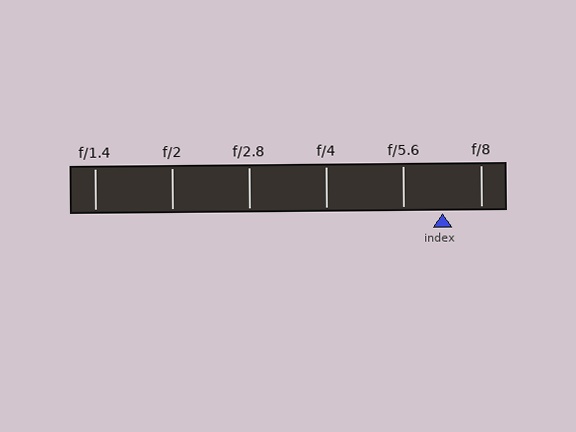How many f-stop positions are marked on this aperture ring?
There are 6 f-stop positions marked.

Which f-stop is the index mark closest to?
The index mark is closest to f/5.6.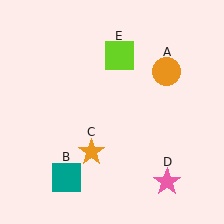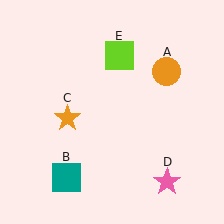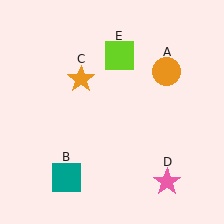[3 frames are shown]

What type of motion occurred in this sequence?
The orange star (object C) rotated clockwise around the center of the scene.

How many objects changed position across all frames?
1 object changed position: orange star (object C).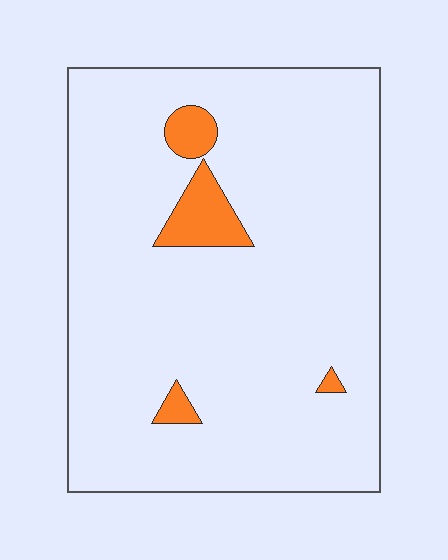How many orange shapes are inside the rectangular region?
4.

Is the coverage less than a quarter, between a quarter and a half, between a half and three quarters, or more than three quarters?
Less than a quarter.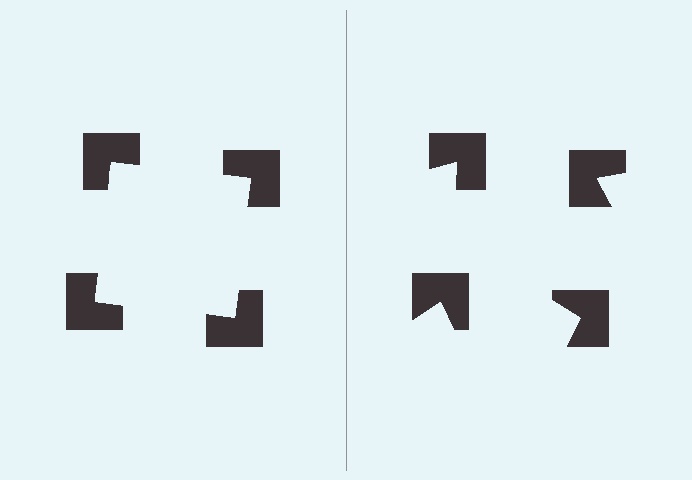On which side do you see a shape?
An illusory square appears on the left side. On the right side the wedge cuts are rotated, so no coherent shape forms.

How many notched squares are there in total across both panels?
8 — 4 on each side.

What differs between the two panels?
The notched squares are positioned identically on both sides; only the wedge orientations differ. On the left they align to a square; on the right they are misaligned.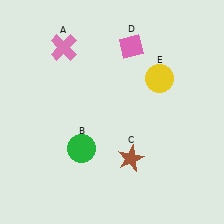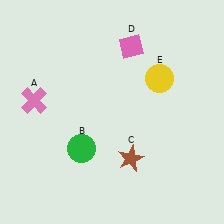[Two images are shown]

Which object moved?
The pink cross (A) moved down.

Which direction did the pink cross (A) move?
The pink cross (A) moved down.